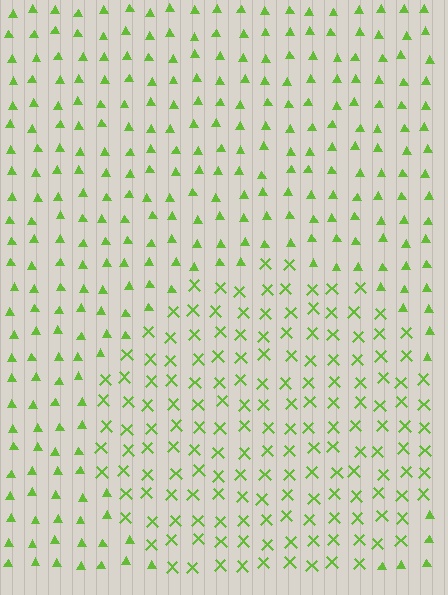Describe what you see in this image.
The image is filled with small lime elements arranged in a uniform grid. A circle-shaped region contains X marks, while the surrounding area contains triangles. The boundary is defined purely by the change in element shape.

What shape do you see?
I see a circle.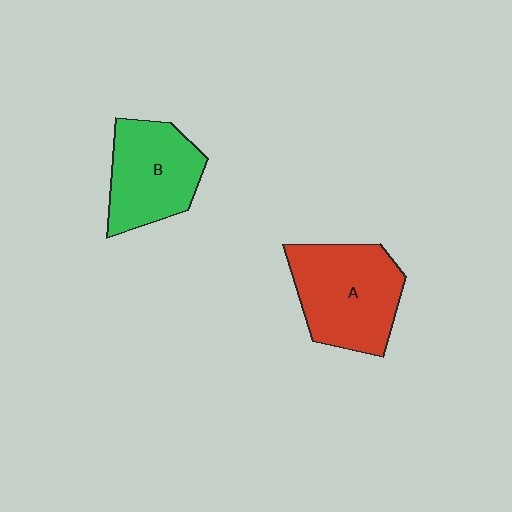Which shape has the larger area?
Shape A (red).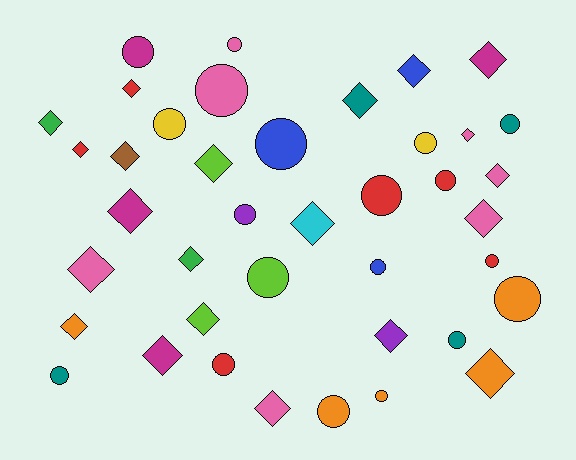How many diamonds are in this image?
There are 21 diamonds.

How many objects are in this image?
There are 40 objects.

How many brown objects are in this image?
There is 1 brown object.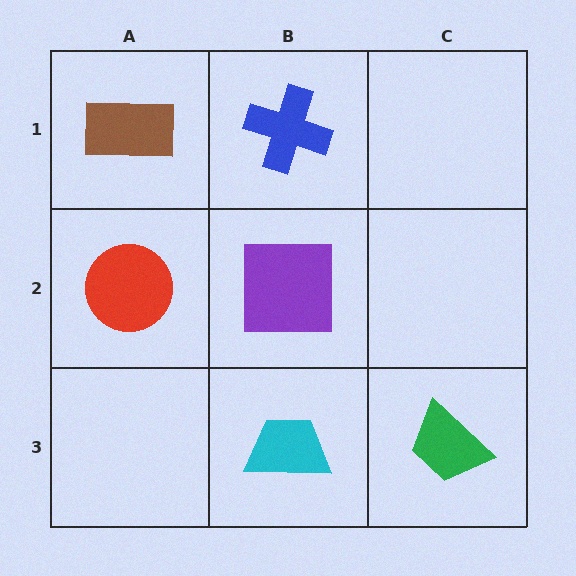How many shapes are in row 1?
2 shapes.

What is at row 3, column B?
A cyan trapezoid.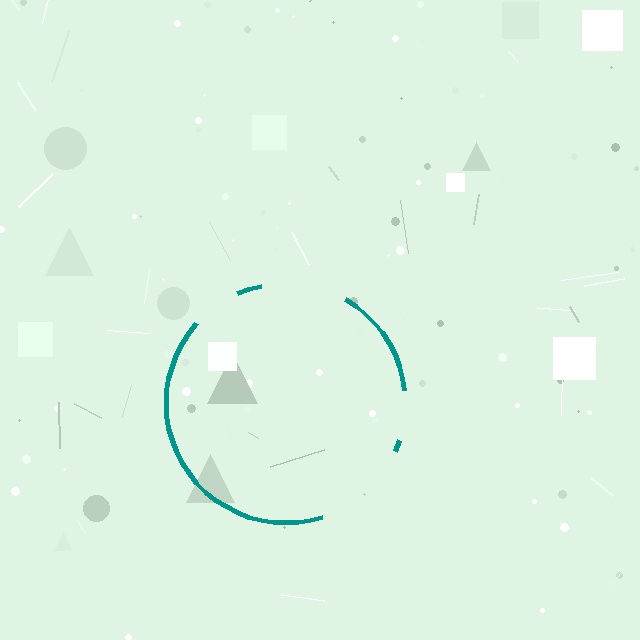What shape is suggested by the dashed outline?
The dashed outline suggests a circle.